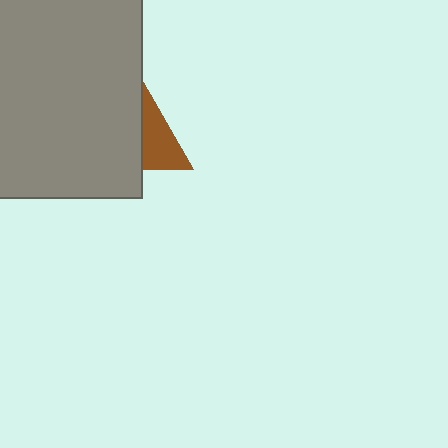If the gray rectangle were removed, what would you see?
You would see the complete brown triangle.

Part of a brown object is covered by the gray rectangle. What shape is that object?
It is a triangle.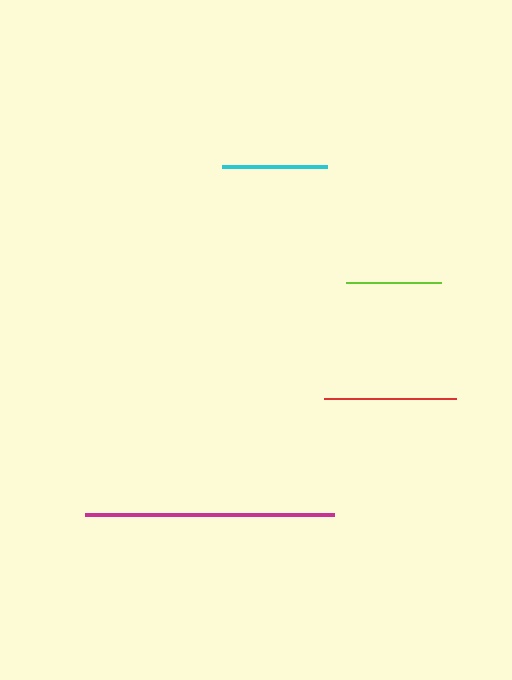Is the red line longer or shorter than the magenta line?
The magenta line is longer than the red line.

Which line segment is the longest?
The magenta line is the longest at approximately 249 pixels.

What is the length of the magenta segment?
The magenta segment is approximately 249 pixels long.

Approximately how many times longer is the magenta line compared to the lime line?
The magenta line is approximately 2.6 times the length of the lime line.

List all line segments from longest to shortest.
From longest to shortest: magenta, red, cyan, lime.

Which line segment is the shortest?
The lime line is the shortest at approximately 95 pixels.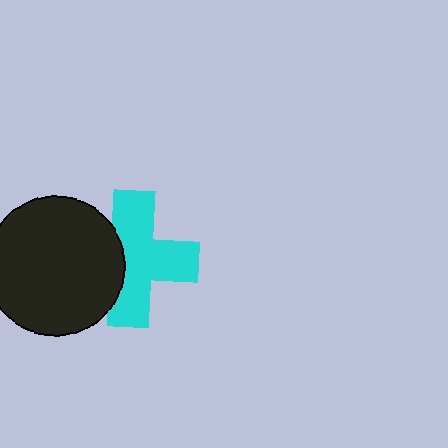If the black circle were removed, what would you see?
You would see the complete cyan cross.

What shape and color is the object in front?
The object in front is a black circle.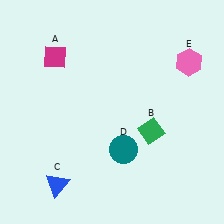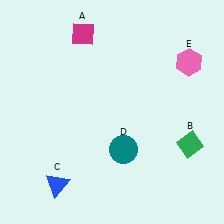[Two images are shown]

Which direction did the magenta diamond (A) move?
The magenta diamond (A) moved right.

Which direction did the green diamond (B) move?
The green diamond (B) moved right.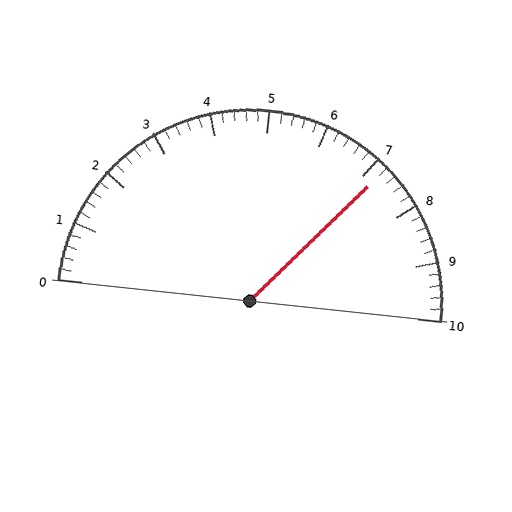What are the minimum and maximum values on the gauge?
The gauge ranges from 0 to 10.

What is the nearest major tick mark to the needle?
The nearest major tick mark is 7.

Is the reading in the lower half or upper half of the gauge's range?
The reading is in the upper half of the range (0 to 10).